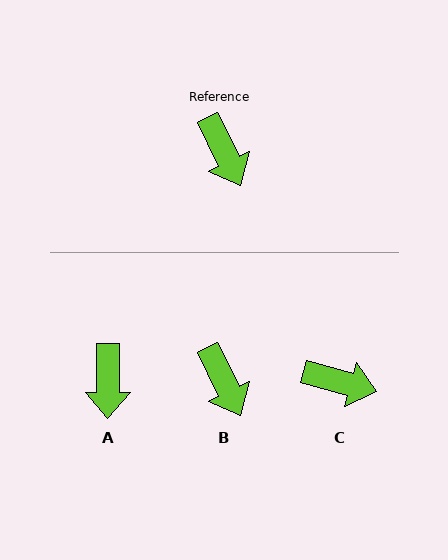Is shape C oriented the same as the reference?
No, it is off by about 48 degrees.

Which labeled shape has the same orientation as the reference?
B.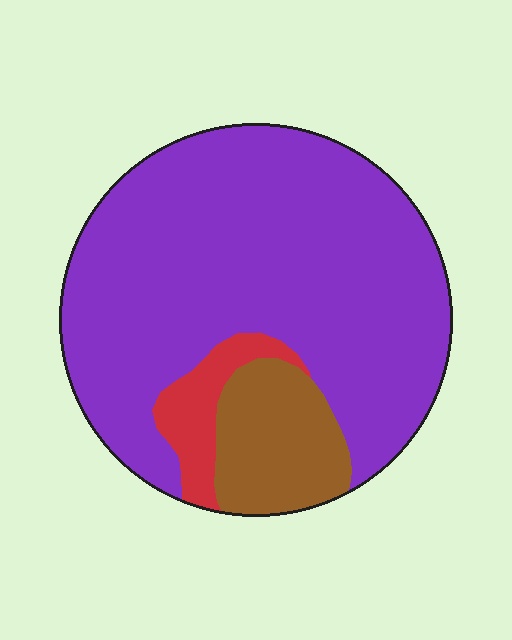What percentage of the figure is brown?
Brown covers around 15% of the figure.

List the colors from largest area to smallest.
From largest to smallest: purple, brown, red.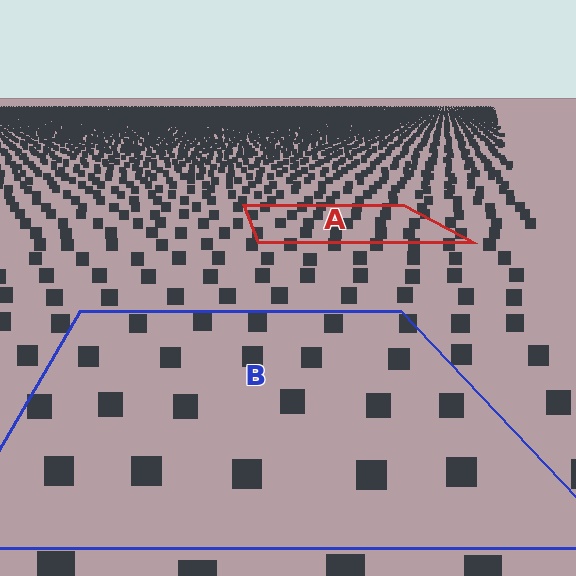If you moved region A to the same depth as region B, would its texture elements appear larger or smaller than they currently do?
They would appear larger. At a closer depth, the same texture elements are projected at a bigger on-screen size.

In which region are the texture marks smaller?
The texture marks are smaller in region A, because it is farther away.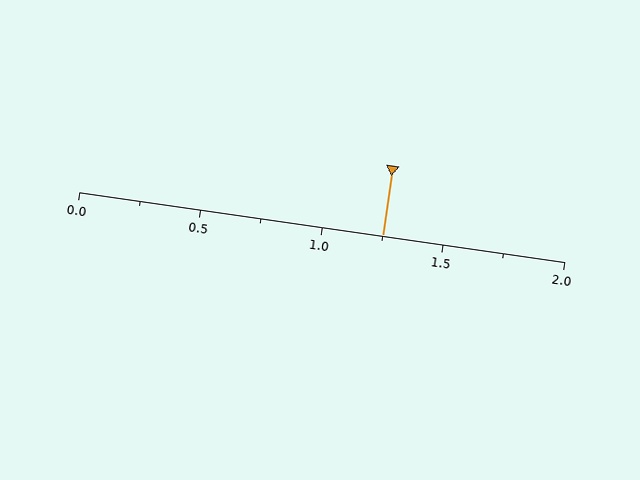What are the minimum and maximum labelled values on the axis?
The axis runs from 0.0 to 2.0.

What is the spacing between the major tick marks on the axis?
The major ticks are spaced 0.5 apart.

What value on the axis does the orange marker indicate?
The marker indicates approximately 1.25.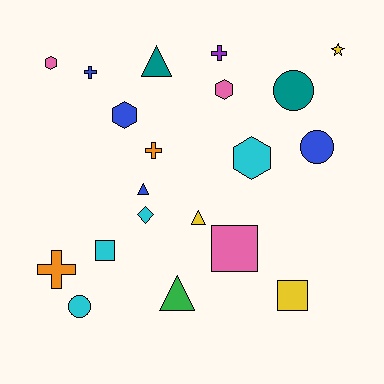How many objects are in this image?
There are 20 objects.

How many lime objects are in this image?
There are no lime objects.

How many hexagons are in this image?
There are 4 hexagons.